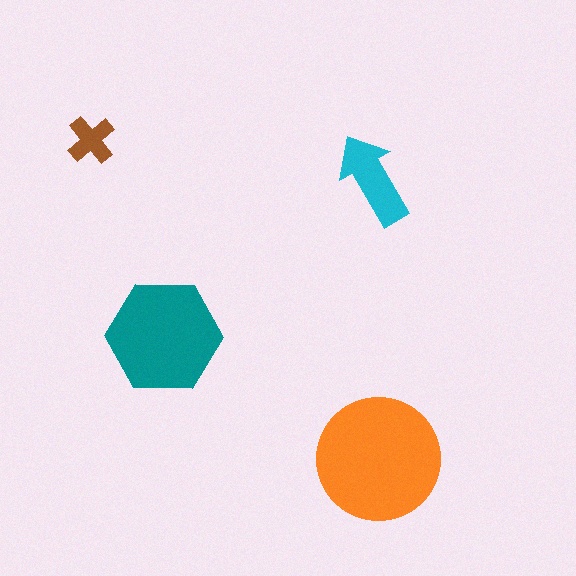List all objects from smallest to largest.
The brown cross, the cyan arrow, the teal hexagon, the orange circle.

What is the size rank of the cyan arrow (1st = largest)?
3rd.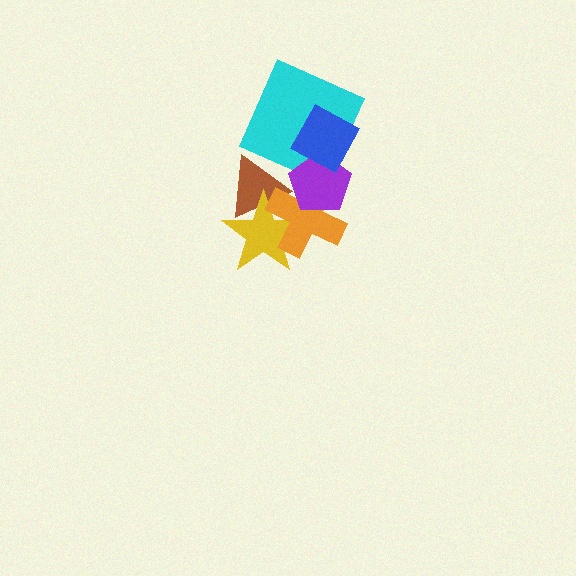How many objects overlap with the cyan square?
2 objects overlap with the cyan square.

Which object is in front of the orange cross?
The purple pentagon is in front of the orange cross.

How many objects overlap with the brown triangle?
2 objects overlap with the brown triangle.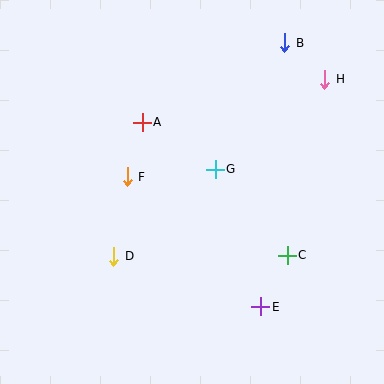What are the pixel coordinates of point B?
Point B is at (285, 43).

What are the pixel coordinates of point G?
Point G is at (215, 169).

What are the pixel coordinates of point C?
Point C is at (287, 255).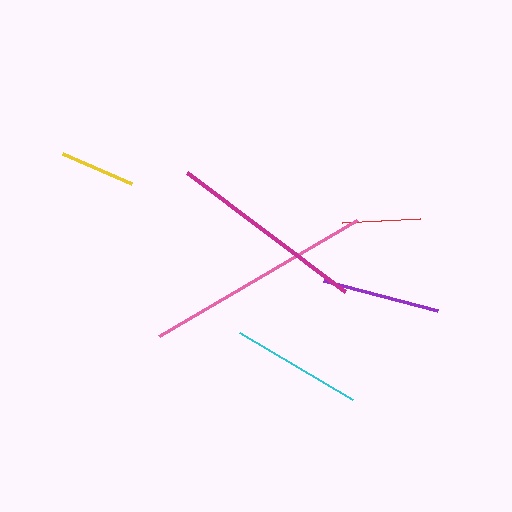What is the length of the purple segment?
The purple segment is approximately 118 pixels long.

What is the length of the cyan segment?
The cyan segment is approximately 131 pixels long.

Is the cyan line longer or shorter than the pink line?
The pink line is longer than the cyan line.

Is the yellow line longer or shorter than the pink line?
The pink line is longer than the yellow line.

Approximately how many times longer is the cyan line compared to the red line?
The cyan line is approximately 1.7 times the length of the red line.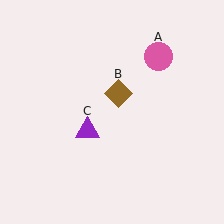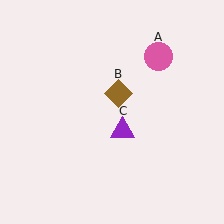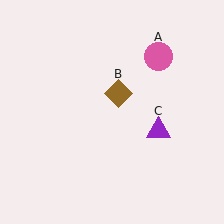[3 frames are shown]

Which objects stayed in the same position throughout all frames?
Pink circle (object A) and brown diamond (object B) remained stationary.